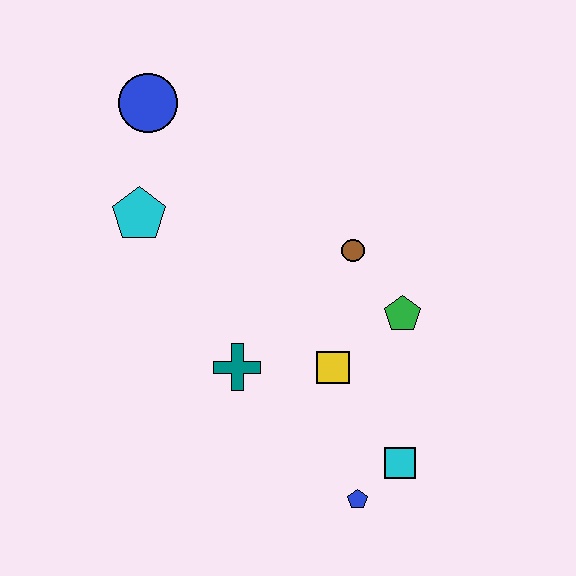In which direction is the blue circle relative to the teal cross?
The blue circle is above the teal cross.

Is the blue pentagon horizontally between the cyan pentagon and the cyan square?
Yes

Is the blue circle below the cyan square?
No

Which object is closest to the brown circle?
The green pentagon is closest to the brown circle.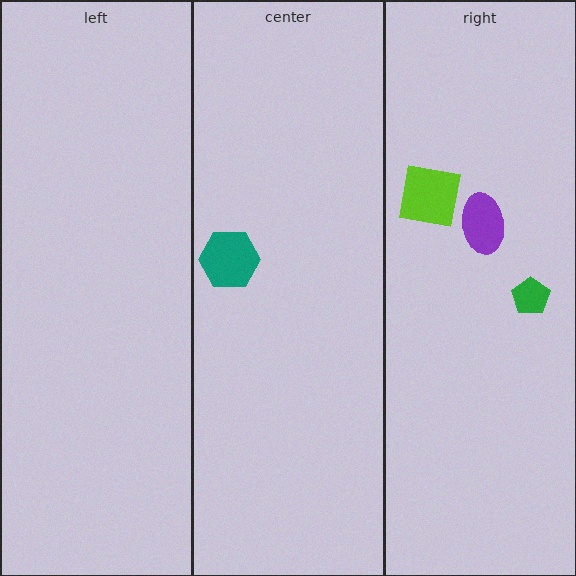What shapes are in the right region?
The green pentagon, the lime square, the purple ellipse.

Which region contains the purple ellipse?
The right region.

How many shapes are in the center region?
1.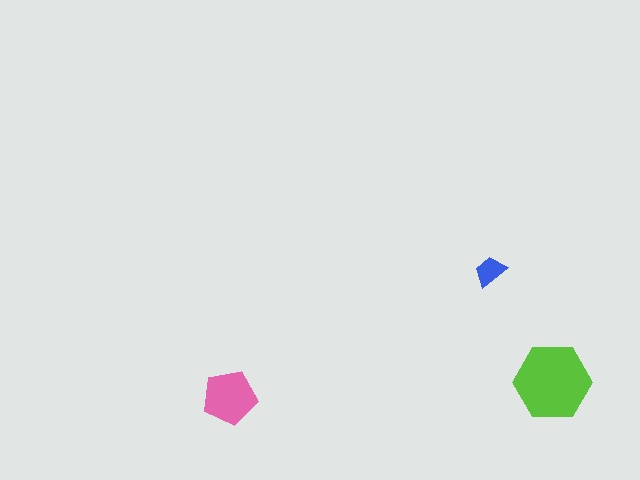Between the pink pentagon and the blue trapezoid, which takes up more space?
The pink pentagon.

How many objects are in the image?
There are 3 objects in the image.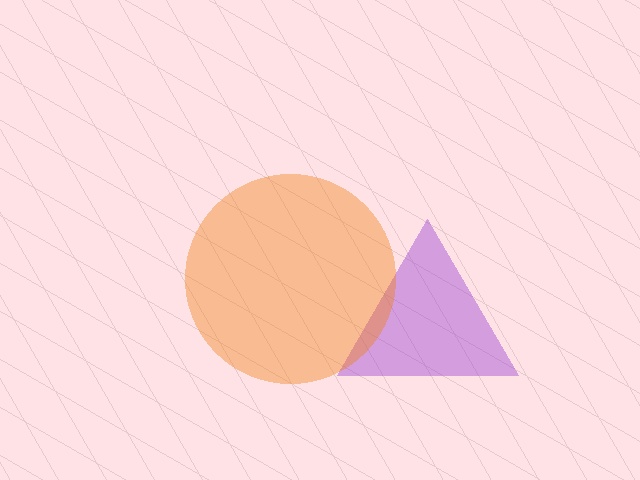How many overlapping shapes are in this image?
There are 2 overlapping shapes in the image.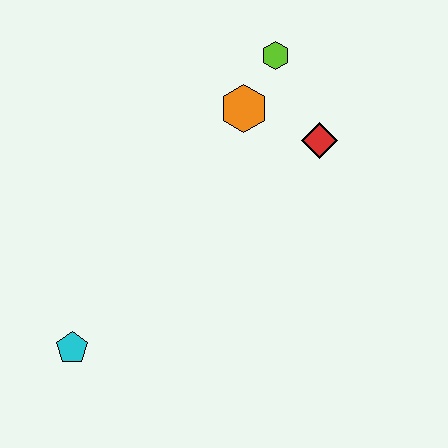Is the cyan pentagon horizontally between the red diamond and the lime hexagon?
No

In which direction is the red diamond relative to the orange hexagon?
The red diamond is to the right of the orange hexagon.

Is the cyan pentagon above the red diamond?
No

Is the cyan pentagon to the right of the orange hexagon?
No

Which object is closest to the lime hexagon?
The orange hexagon is closest to the lime hexagon.